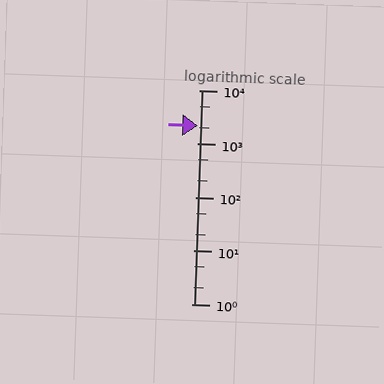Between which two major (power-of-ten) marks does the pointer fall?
The pointer is between 1000 and 10000.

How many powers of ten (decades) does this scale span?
The scale spans 4 decades, from 1 to 10000.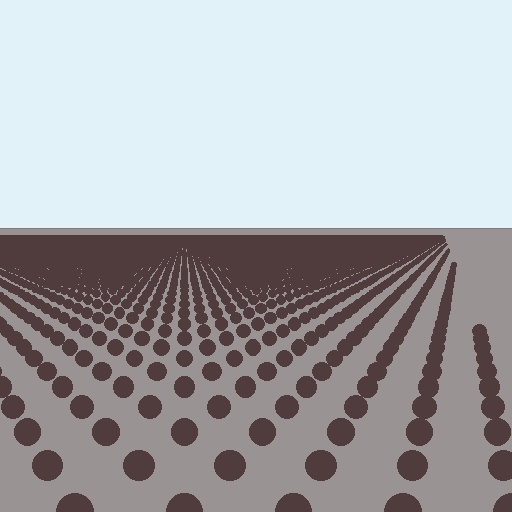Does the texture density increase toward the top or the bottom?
Density increases toward the top.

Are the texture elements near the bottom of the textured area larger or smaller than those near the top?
Larger. Near the bottom, elements are closer to the viewer and appear at a bigger on-screen size.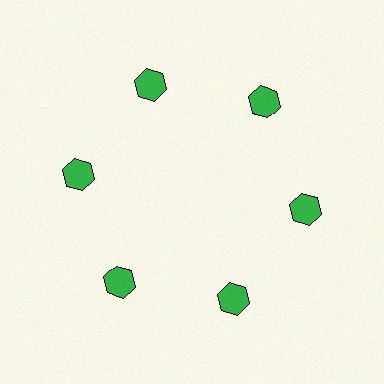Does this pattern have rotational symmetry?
Yes, this pattern has 6-fold rotational symmetry. It looks the same after rotating 60 degrees around the center.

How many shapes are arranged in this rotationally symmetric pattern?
There are 6 shapes, arranged in 6 groups of 1.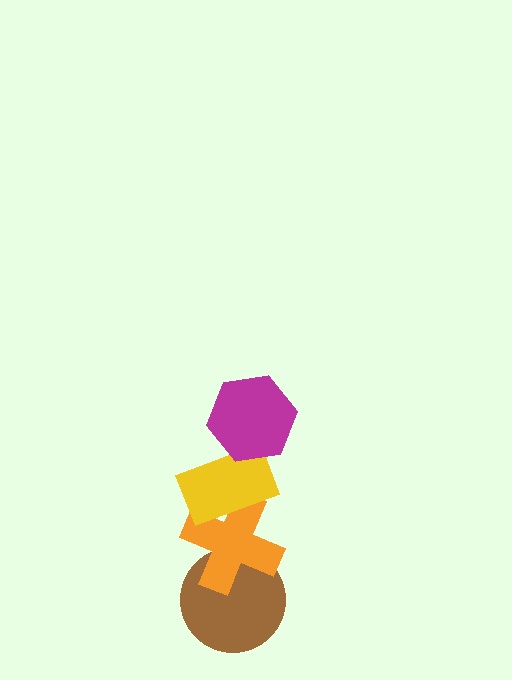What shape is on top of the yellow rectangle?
The magenta hexagon is on top of the yellow rectangle.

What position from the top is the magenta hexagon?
The magenta hexagon is 1st from the top.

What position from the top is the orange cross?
The orange cross is 3rd from the top.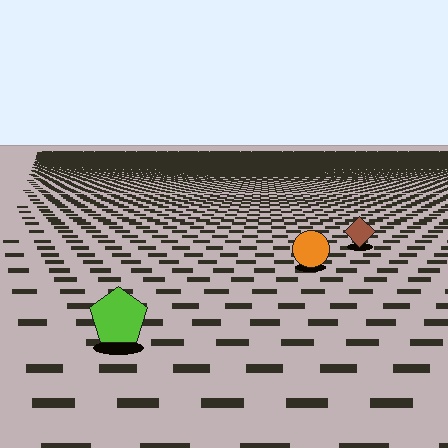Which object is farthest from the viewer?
The brown diamond is farthest from the viewer. It appears smaller and the ground texture around it is denser.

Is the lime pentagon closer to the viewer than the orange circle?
Yes. The lime pentagon is closer — you can tell from the texture gradient: the ground texture is coarser near it.